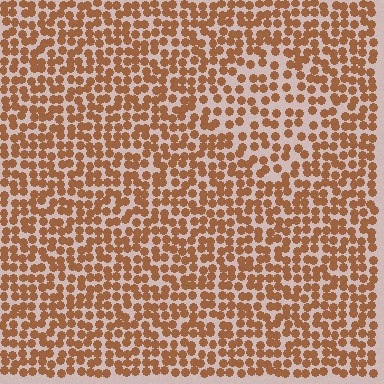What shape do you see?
I see a diamond.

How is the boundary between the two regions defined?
The boundary is defined by a change in element density (approximately 1.6x ratio). All elements are the same color, size, and shape.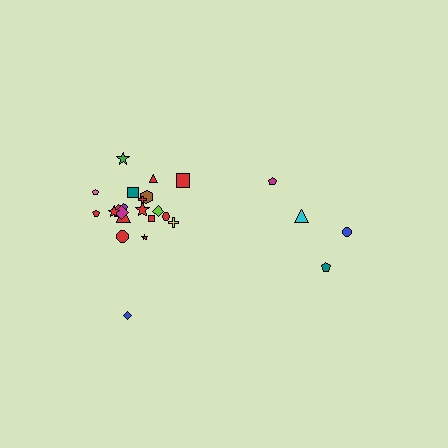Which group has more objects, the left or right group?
The left group.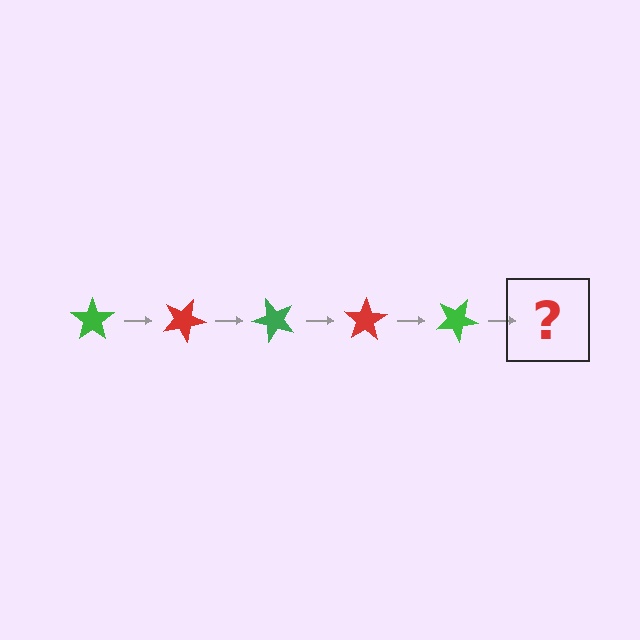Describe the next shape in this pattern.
It should be a red star, rotated 125 degrees from the start.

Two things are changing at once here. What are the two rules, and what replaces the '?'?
The two rules are that it rotates 25 degrees each step and the color cycles through green and red. The '?' should be a red star, rotated 125 degrees from the start.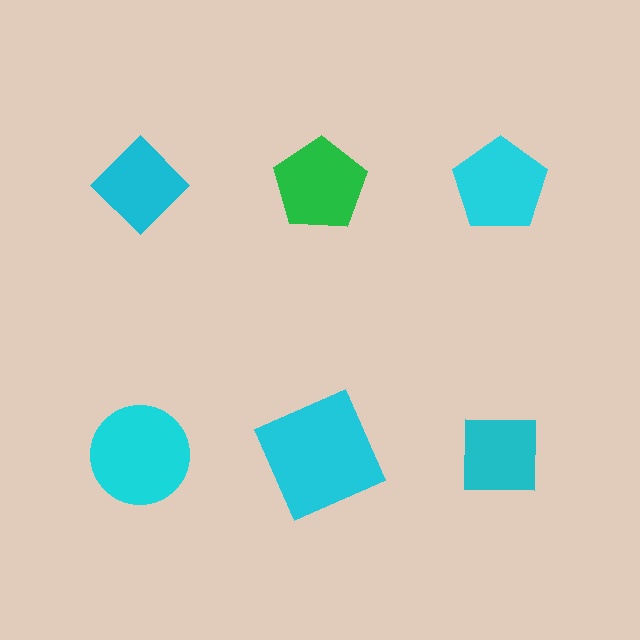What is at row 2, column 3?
A cyan square.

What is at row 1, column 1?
A cyan diamond.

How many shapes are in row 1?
3 shapes.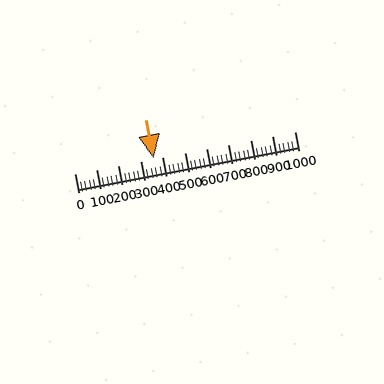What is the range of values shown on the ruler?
The ruler shows values from 0 to 1000.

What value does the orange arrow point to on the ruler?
The orange arrow points to approximately 360.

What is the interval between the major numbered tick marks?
The major tick marks are spaced 100 units apart.